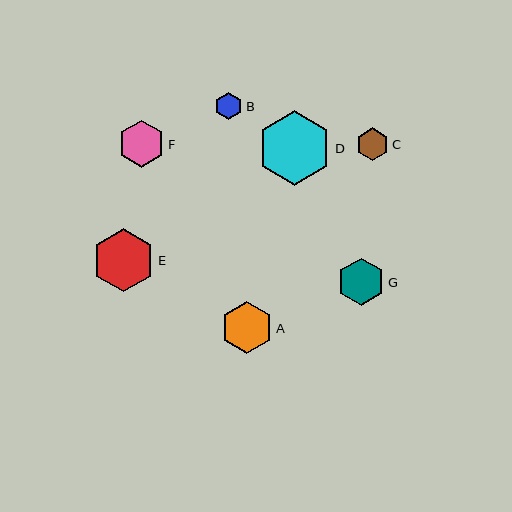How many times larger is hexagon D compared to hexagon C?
Hexagon D is approximately 2.3 times the size of hexagon C.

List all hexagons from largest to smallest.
From largest to smallest: D, E, A, G, F, C, B.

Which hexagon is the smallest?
Hexagon B is the smallest with a size of approximately 28 pixels.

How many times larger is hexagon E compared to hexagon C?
Hexagon E is approximately 1.9 times the size of hexagon C.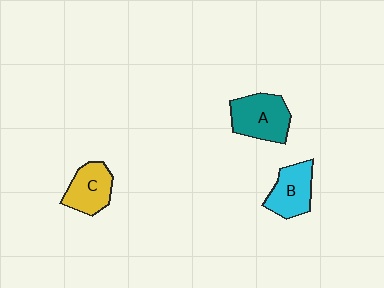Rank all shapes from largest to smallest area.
From largest to smallest: A (teal), B (cyan), C (yellow).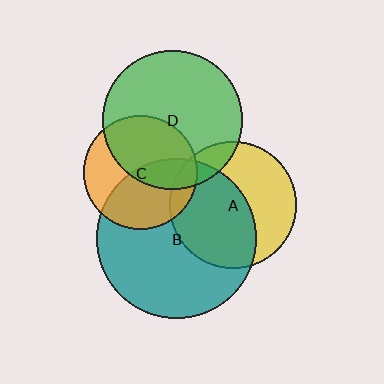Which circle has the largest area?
Circle B (teal).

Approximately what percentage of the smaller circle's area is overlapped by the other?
Approximately 50%.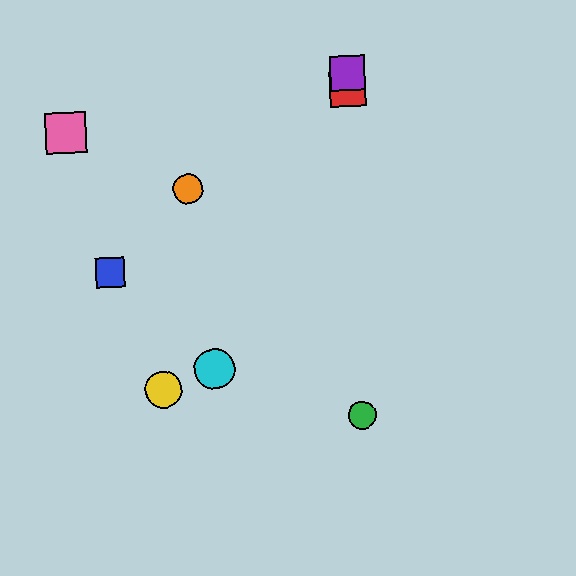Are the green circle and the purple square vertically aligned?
Yes, both are at x≈362.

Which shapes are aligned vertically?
The red square, the green circle, the purple square are aligned vertically.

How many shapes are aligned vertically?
3 shapes (the red square, the green circle, the purple square) are aligned vertically.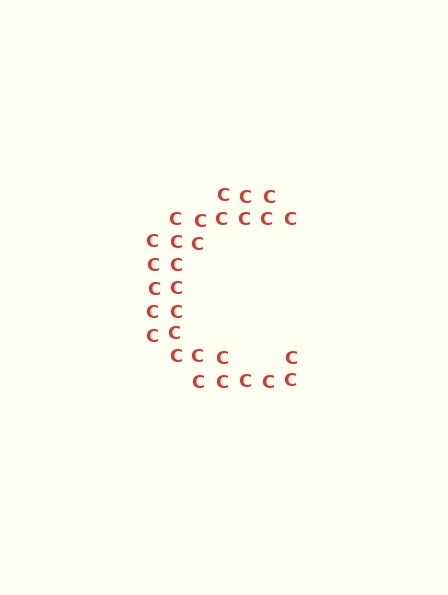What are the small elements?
The small elements are letter C's.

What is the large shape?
The large shape is the letter C.